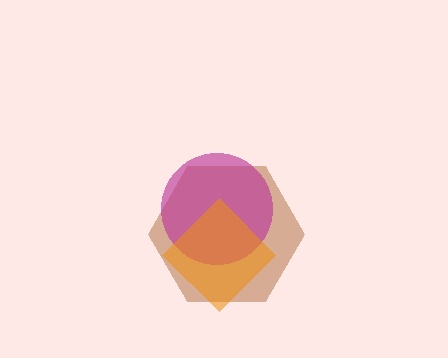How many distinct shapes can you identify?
There are 3 distinct shapes: a brown hexagon, a magenta circle, an orange diamond.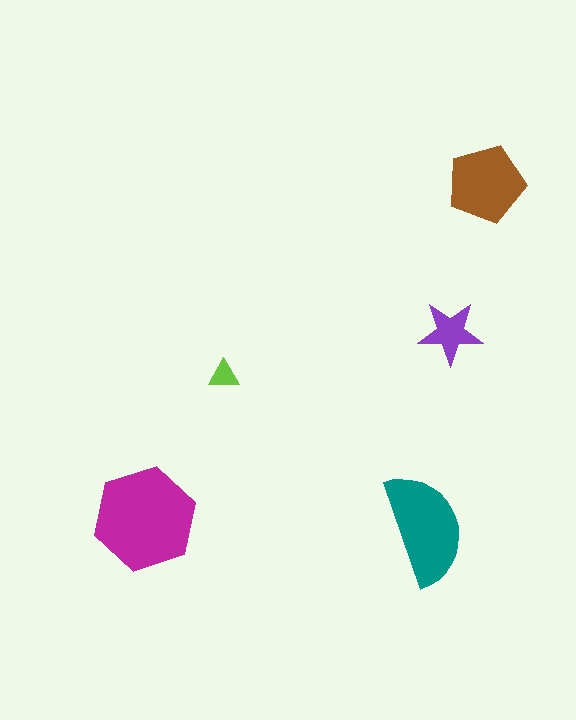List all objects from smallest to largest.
The lime triangle, the purple star, the brown pentagon, the teal semicircle, the magenta hexagon.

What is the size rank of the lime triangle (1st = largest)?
5th.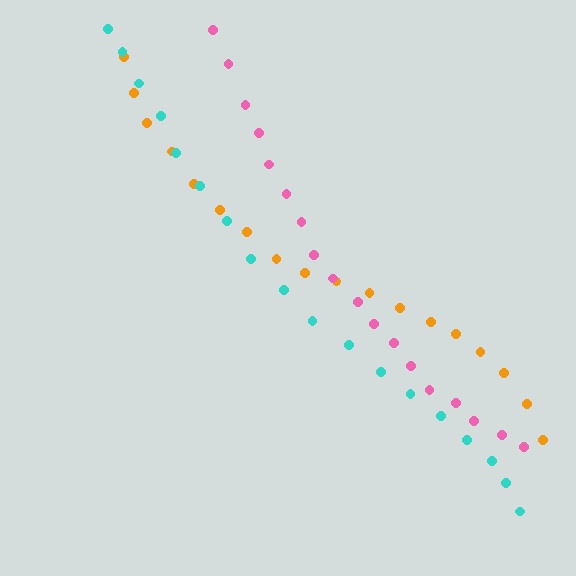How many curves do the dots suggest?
There are 3 distinct paths.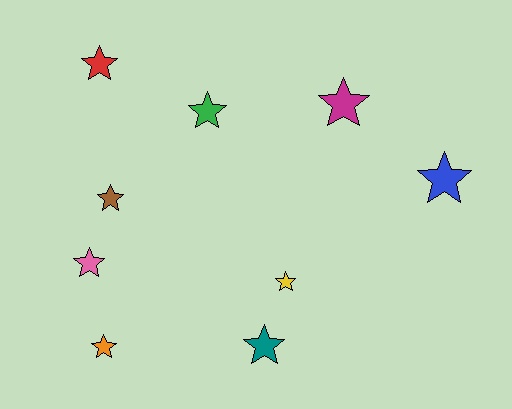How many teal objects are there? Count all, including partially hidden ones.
There is 1 teal object.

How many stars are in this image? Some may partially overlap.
There are 9 stars.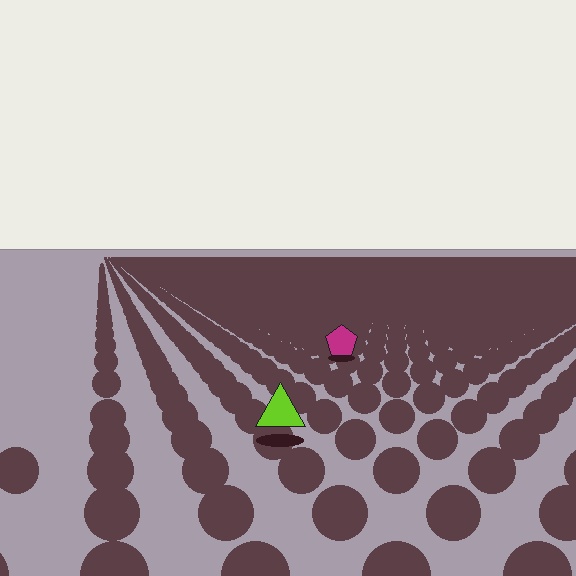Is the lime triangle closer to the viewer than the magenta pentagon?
Yes. The lime triangle is closer — you can tell from the texture gradient: the ground texture is coarser near it.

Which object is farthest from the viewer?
The magenta pentagon is farthest from the viewer. It appears smaller and the ground texture around it is denser.